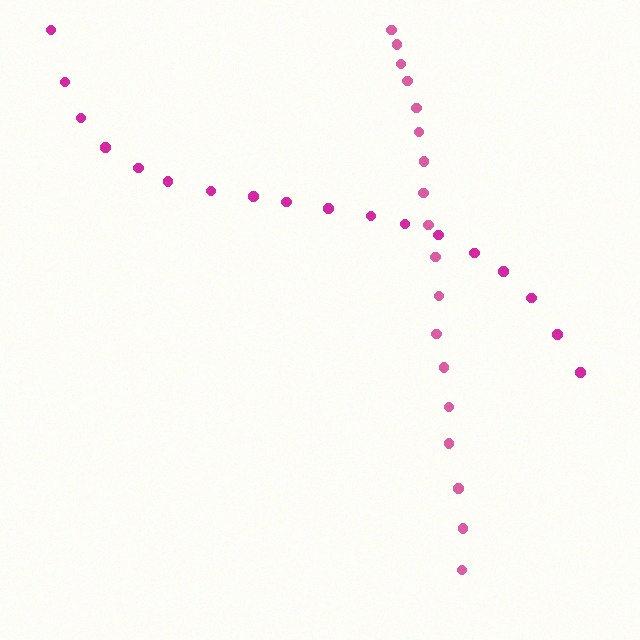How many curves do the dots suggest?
There are 2 distinct paths.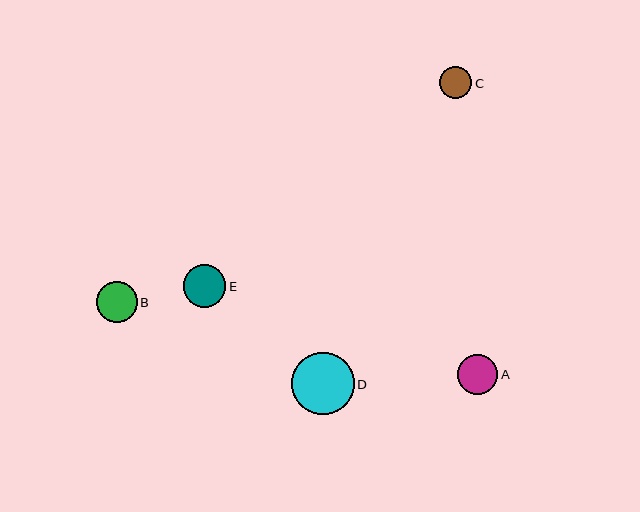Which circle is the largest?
Circle D is the largest with a size of approximately 62 pixels.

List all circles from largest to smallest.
From largest to smallest: D, E, B, A, C.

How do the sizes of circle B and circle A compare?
Circle B and circle A are approximately the same size.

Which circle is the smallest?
Circle C is the smallest with a size of approximately 32 pixels.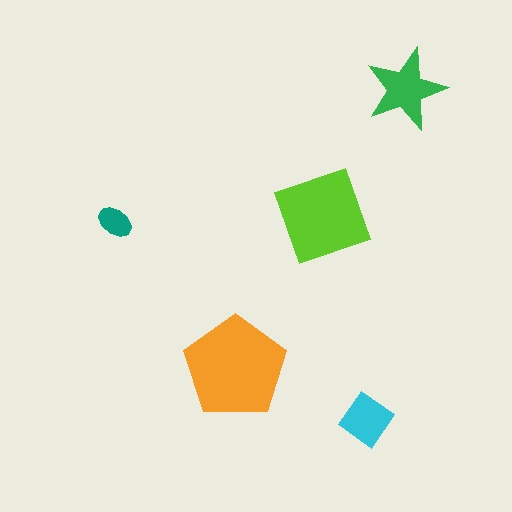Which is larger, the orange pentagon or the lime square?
The orange pentagon.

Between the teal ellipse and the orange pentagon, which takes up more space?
The orange pentagon.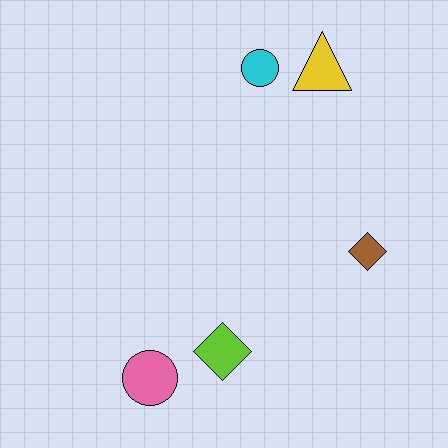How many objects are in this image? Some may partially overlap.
There are 5 objects.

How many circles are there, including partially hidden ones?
There are 2 circles.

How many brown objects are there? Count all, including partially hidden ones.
There is 1 brown object.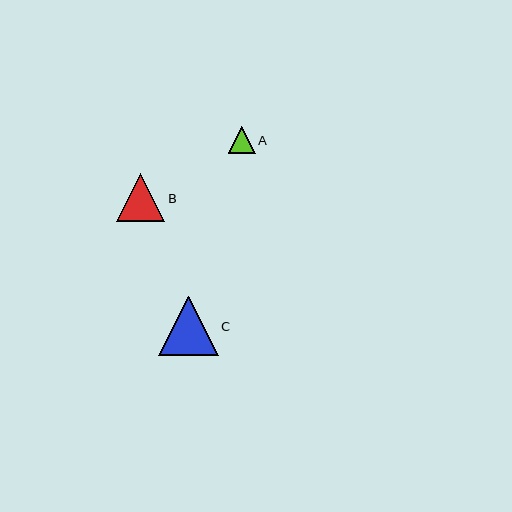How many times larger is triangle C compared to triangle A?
Triangle C is approximately 2.2 times the size of triangle A.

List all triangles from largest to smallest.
From largest to smallest: C, B, A.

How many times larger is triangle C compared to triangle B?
Triangle C is approximately 1.2 times the size of triangle B.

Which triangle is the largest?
Triangle C is the largest with a size of approximately 60 pixels.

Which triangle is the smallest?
Triangle A is the smallest with a size of approximately 27 pixels.